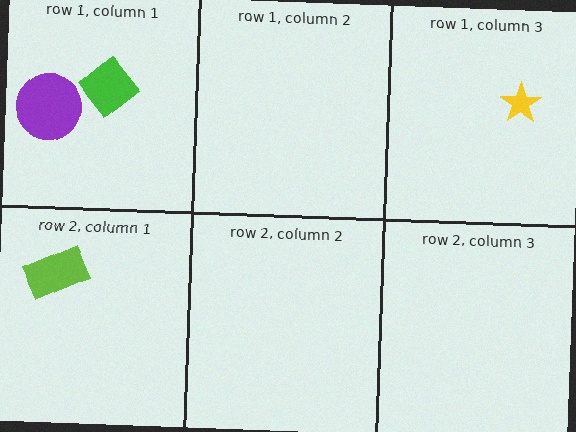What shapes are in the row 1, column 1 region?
The purple circle, the green diamond.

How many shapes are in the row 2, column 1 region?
1.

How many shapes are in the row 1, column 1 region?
2.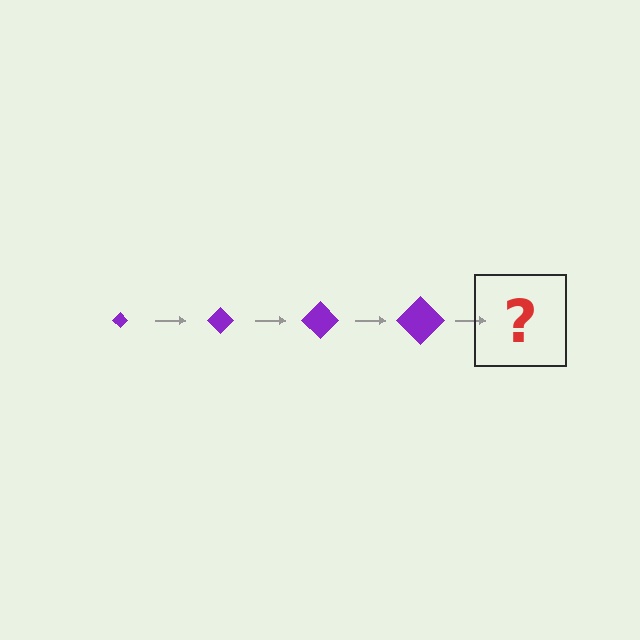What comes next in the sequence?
The next element should be a purple diamond, larger than the previous one.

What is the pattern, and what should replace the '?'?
The pattern is that the diamond gets progressively larger each step. The '?' should be a purple diamond, larger than the previous one.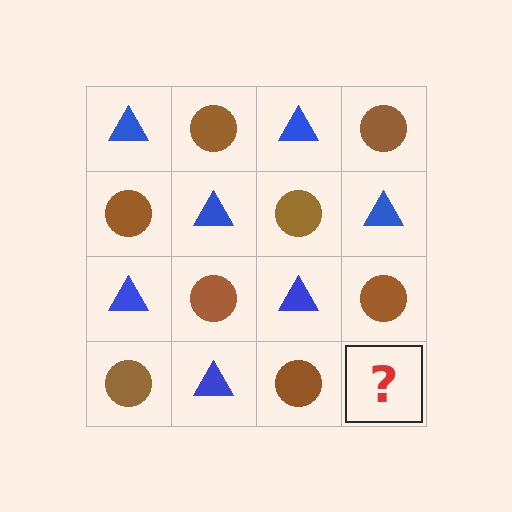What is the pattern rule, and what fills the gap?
The rule is that it alternates blue triangle and brown circle in a checkerboard pattern. The gap should be filled with a blue triangle.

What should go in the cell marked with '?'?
The missing cell should contain a blue triangle.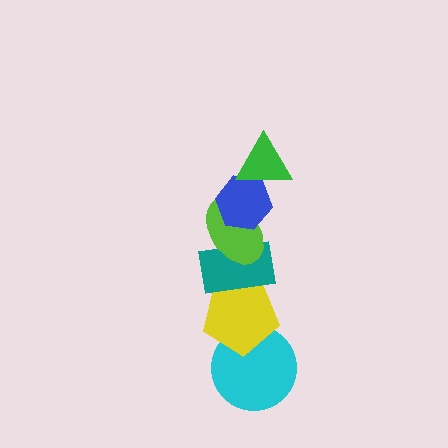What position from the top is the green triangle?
The green triangle is 1st from the top.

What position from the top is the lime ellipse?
The lime ellipse is 3rd from the top.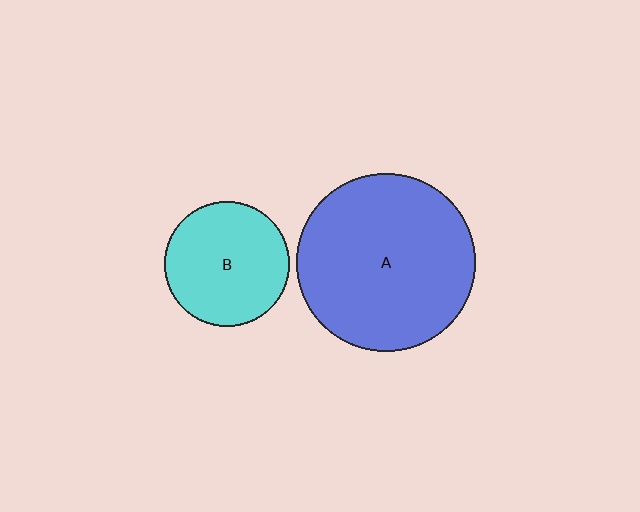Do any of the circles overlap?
No, none of the circles overlap.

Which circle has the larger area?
Circle A (blue).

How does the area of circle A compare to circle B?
Approximately 2.0 times.